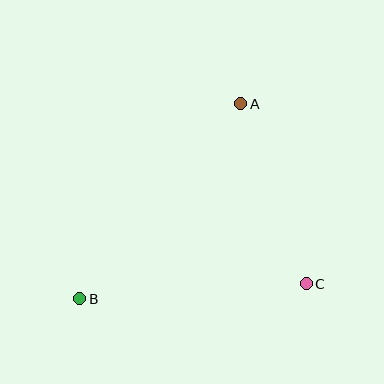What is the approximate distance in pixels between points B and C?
The distance between B and C is approximately 227 pixels.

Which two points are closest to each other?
Points A and C are closest to each other.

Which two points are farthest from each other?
Points A and B are farthest from each other.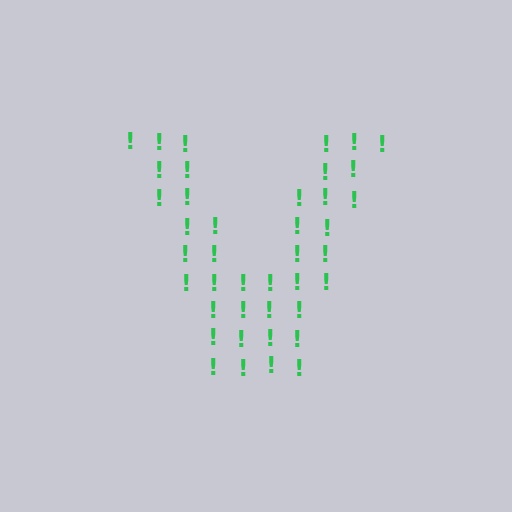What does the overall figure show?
The overall figure shows the letter V.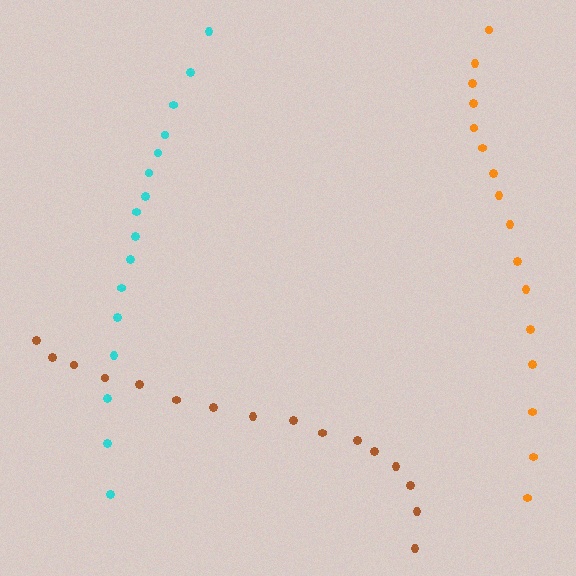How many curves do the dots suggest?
There are 3 distinct paths.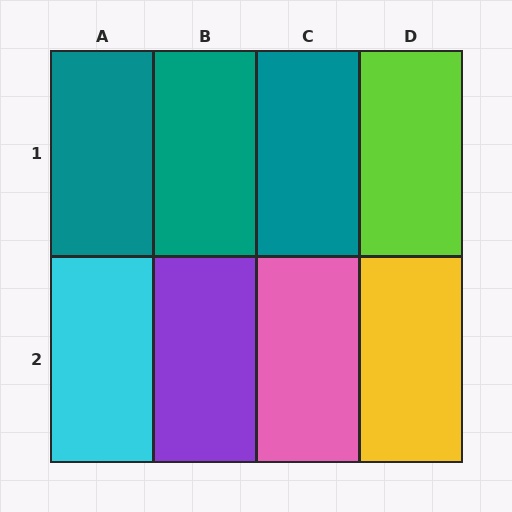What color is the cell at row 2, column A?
Cyan.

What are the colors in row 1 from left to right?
Teal, teal, teal, lime.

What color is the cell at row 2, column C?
Pink.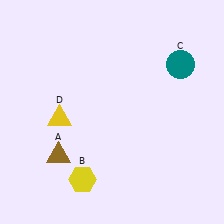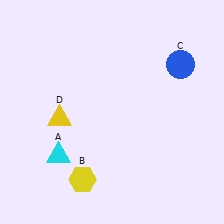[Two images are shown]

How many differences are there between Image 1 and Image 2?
There are 2 differences between the two images.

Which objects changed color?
A changed from brown to cyan. C changed from teal to blue.